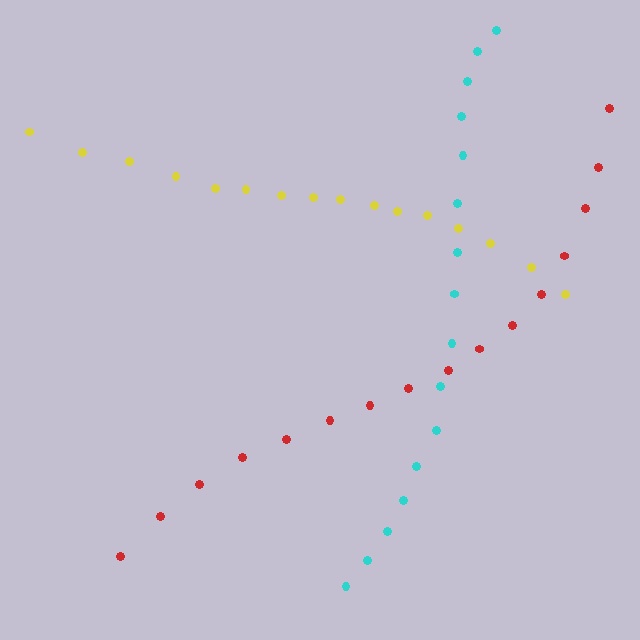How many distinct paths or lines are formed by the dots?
There are 3 distinct paths.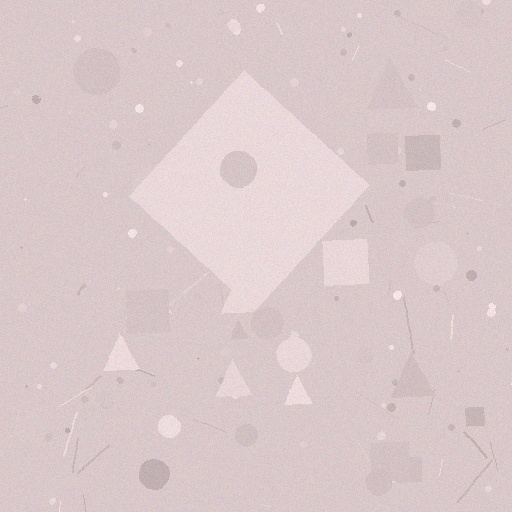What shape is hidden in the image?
A diamond is hidden in the image.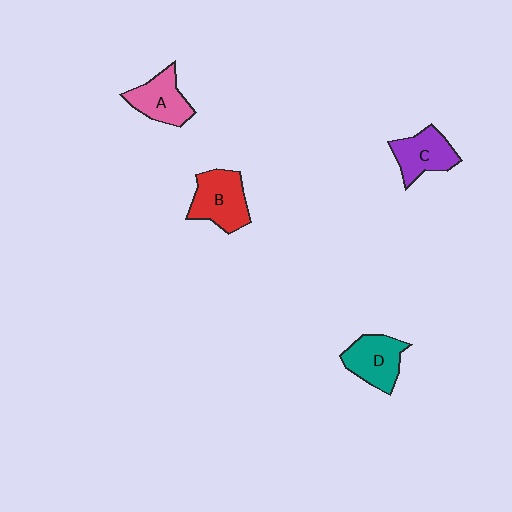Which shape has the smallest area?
Shape A (pink).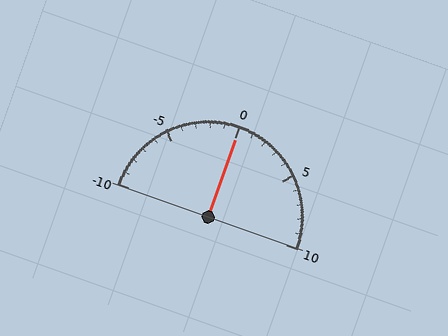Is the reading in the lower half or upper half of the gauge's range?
The reading is in the upper half of the range (-10 to 10).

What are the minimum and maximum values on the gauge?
The gauge ranges from -10 to 10.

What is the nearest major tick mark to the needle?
The nearest major tick mark is 0.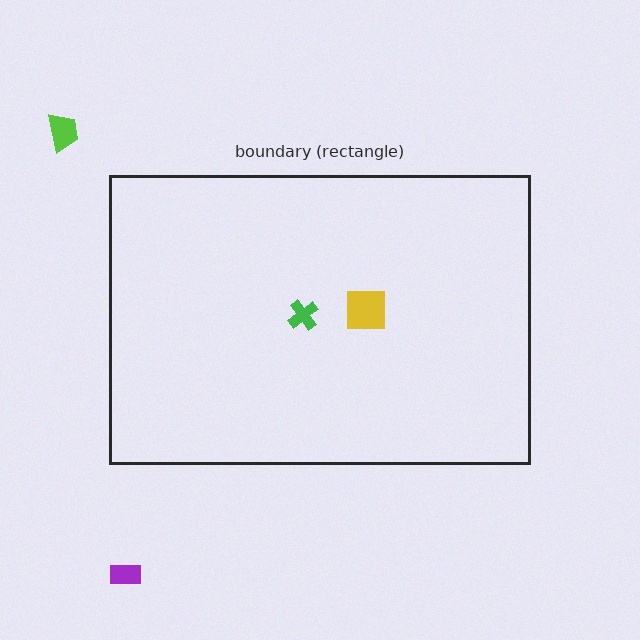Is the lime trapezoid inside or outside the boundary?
Outside.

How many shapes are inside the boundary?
2 inside, 2 outside.